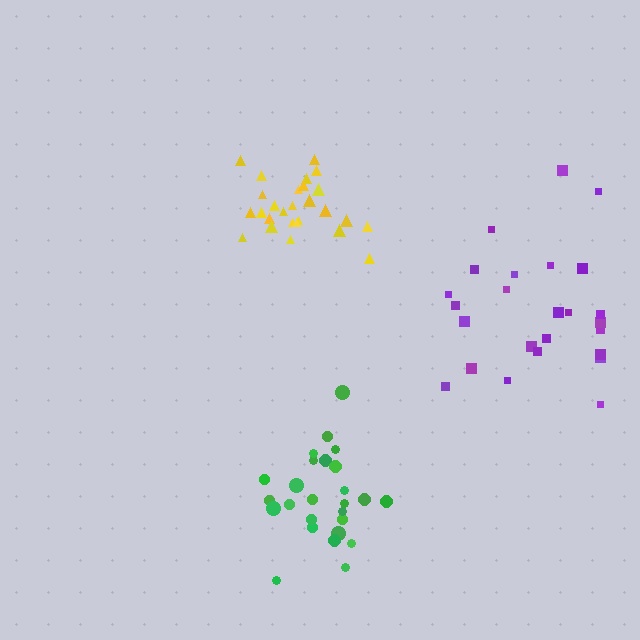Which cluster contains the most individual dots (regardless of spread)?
Yellow (28).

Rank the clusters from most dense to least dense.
yellow, green, purple.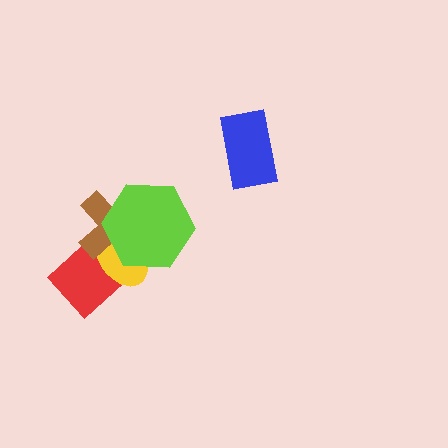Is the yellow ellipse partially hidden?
Yes, it is partially covered by another shape.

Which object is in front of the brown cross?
The lime hexagon is in front of the brown cross.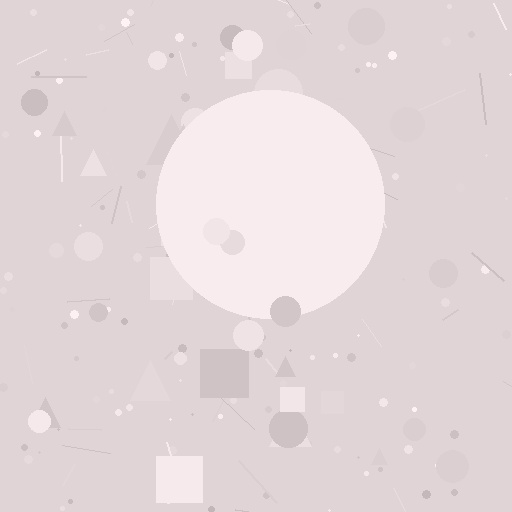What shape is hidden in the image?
A circle is hidden in the image.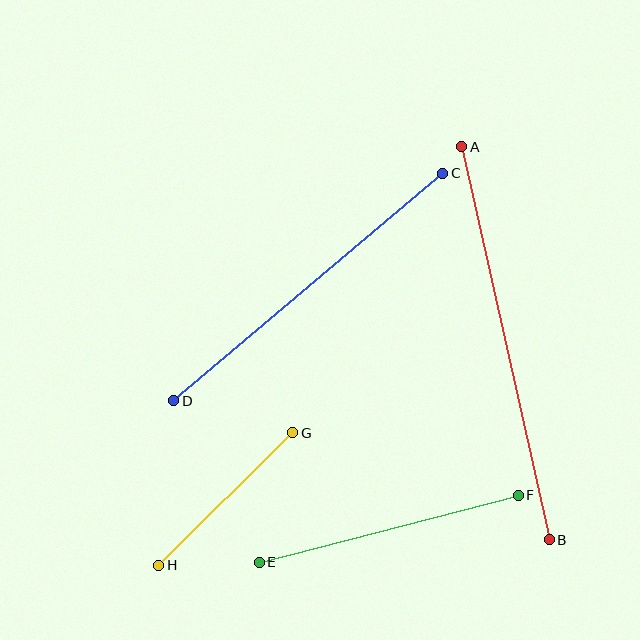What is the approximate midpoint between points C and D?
The midpoint is at approximately (308, 287) pixels.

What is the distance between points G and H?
The distance is approximately 189 pixels.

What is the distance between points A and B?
The distance is approximately 403 pixels.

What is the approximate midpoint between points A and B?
The midpoint is at approximately (505, 343) pixels.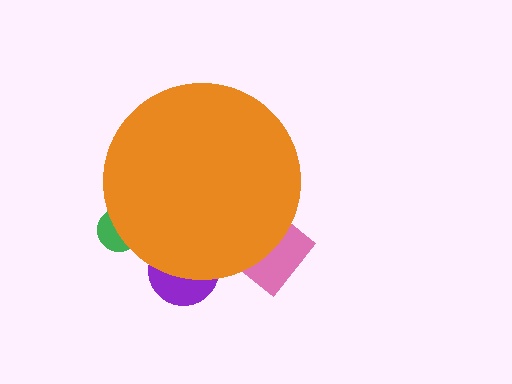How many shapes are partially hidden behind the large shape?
3 shapes are partially hidden.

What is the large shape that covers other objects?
An orange circle.